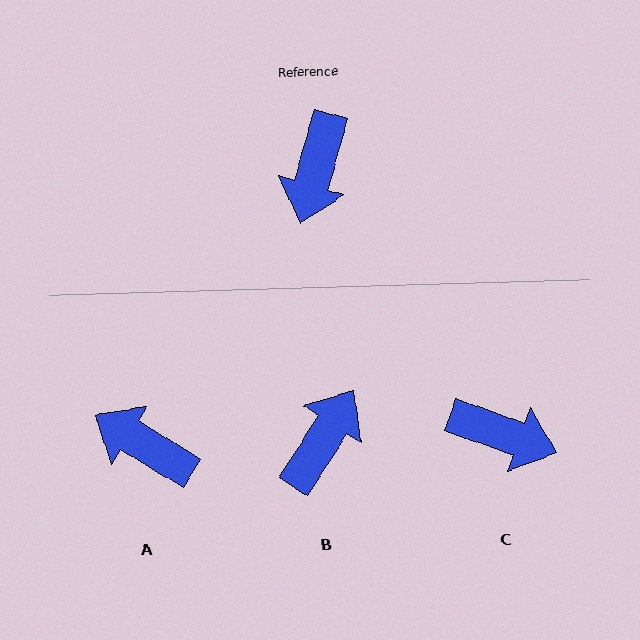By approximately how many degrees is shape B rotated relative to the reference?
Approximately 164 degrees counter-clockwise.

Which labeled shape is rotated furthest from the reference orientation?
B, about 164 degrees away.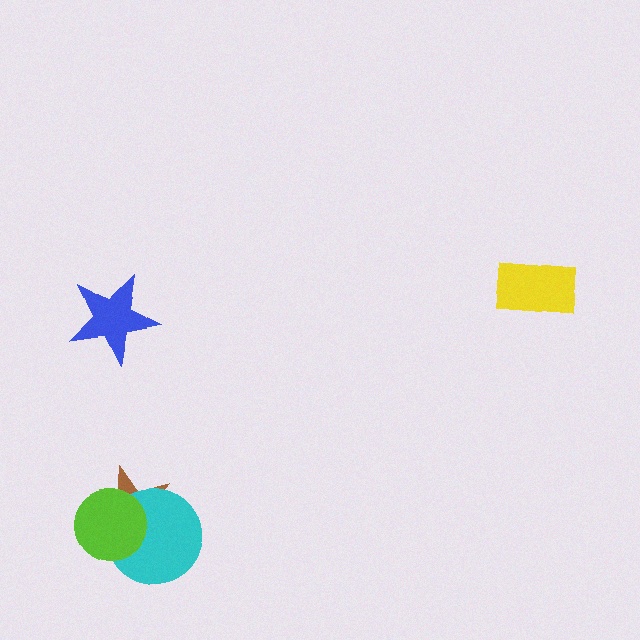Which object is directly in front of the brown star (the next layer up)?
The cyan circle is directly in front of the brown star.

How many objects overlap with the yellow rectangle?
0 objects overlap with the yellow rectangle.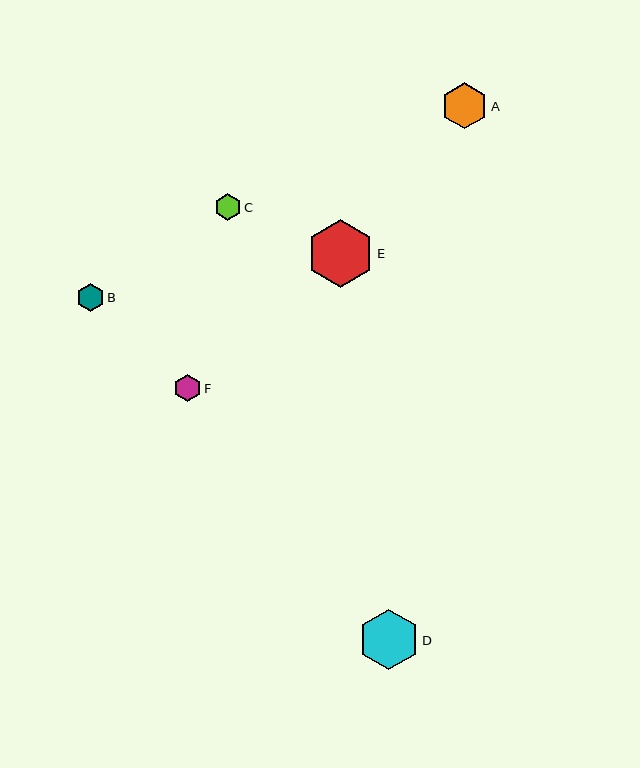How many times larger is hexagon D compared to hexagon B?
Hexagon D is approximately 2.2 times the size of hexagon B.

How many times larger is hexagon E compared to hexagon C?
Hexagon E is approximately 2.5 times the size of hexagon C.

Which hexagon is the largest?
Hexagon E is the largest with a size of approximately 67 pixels.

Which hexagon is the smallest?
Hexagon C is the smallest with a size of approximately 27 pixels.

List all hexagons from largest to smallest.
From largest to smallest: E, D, A, B, F, C.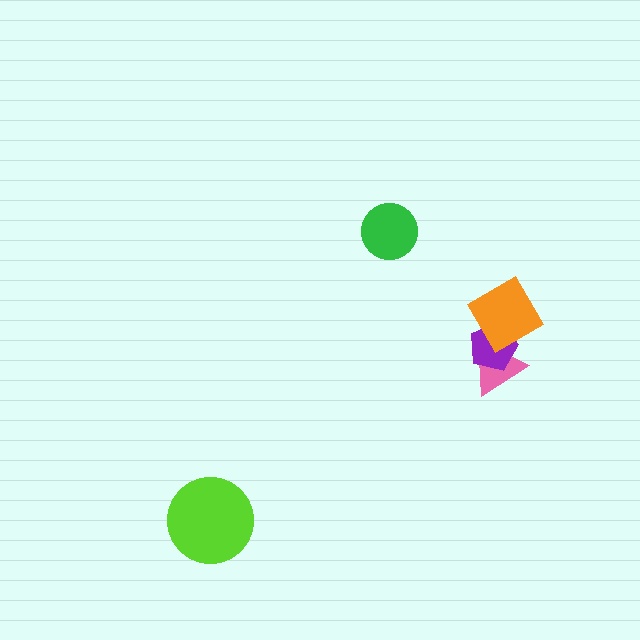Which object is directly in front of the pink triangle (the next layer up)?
The purple pentagon is directly in front of the pink triangle.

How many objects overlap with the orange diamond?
2 objects overlap with the orange diamond.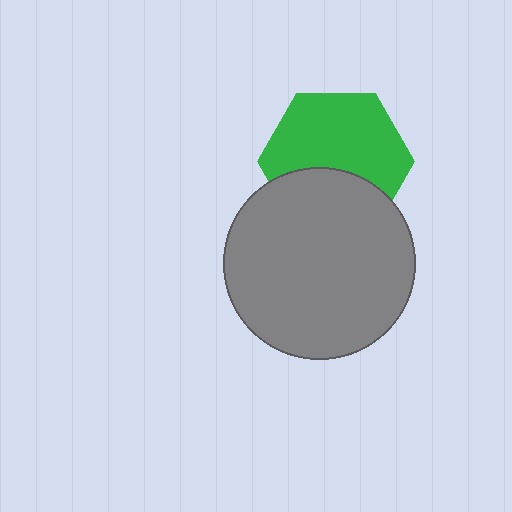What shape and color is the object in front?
The object in front is a gray circle.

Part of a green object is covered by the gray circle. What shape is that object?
It is a hexagon.